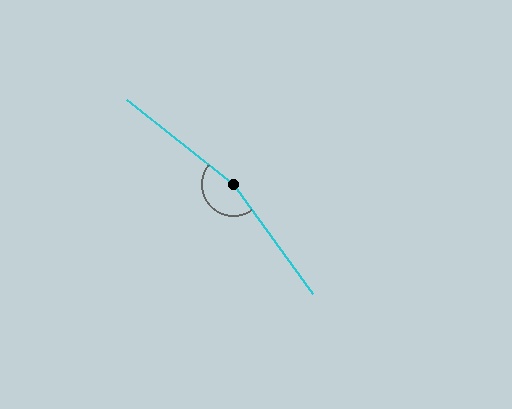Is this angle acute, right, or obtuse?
It is obtuse.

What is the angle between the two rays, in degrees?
Approximately 164 degrees.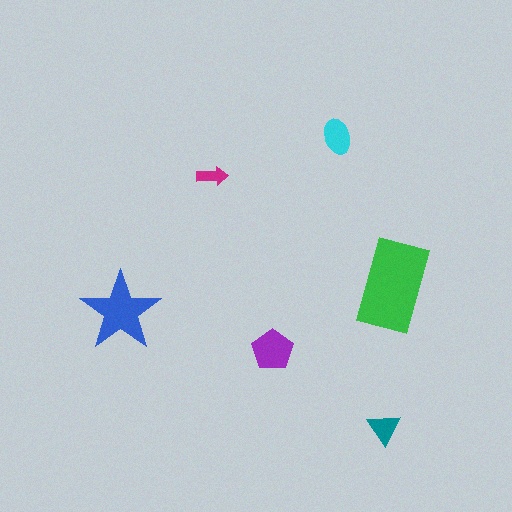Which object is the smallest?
The magenta arrow.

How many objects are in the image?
There are 6 objects in the image.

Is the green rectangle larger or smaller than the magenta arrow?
Larger.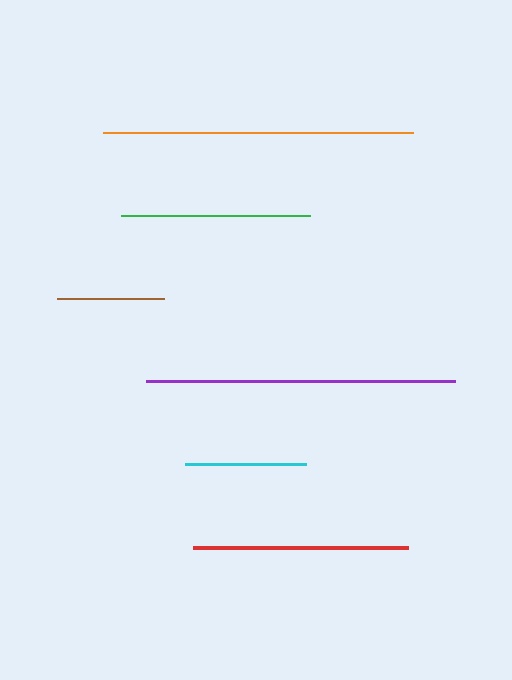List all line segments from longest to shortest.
From longest to shortest: orange, purple, red, green, cyan, brown.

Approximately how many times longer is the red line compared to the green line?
The red line is approximately 1.1 times the length of the green line.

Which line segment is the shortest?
The brown line is the shortest at approximately 107 pixels.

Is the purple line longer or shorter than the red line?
The purple line is longer than the red line.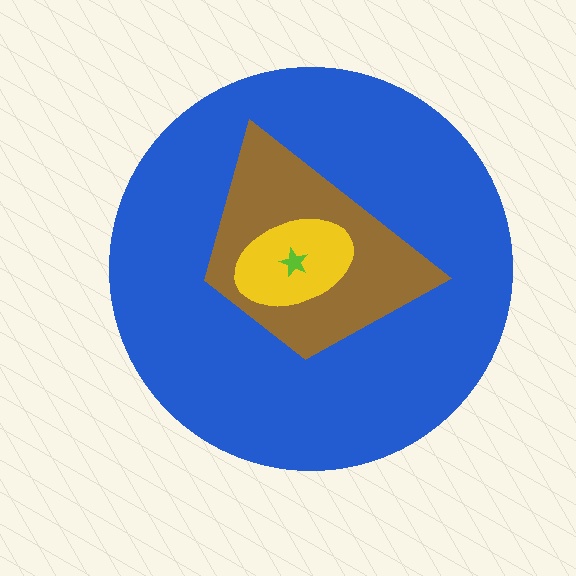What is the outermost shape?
The blue circle.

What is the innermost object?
The lime star.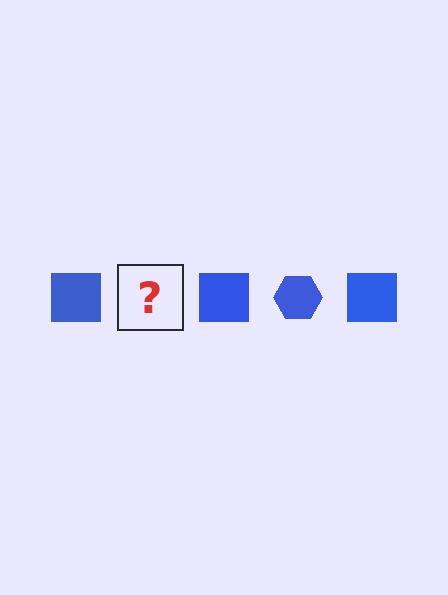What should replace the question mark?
The question mark should be replaced with a blue hexagon.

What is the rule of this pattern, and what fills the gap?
The rule is that the pattern cycles through square, hexagon shapes in blue. The gap should be filled with a blue hexagon.